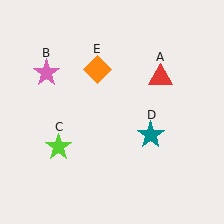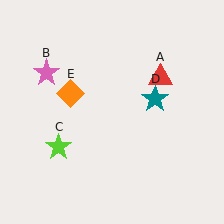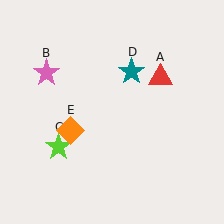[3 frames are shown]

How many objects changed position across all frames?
2 objects changed position: teal star (object D), orange diamond (object E).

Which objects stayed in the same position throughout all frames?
Red triangle (object A) and pink star (object B) and lime star (object C) remained stationary.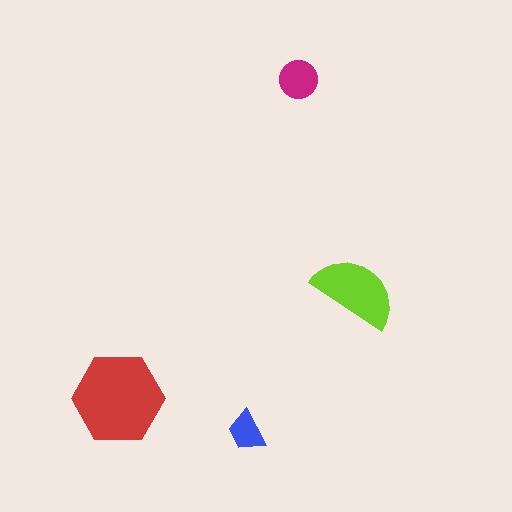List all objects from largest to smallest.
The red hexagon, the lime semicircle, the magenta circle, the blue trapezoid.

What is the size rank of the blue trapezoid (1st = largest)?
4th.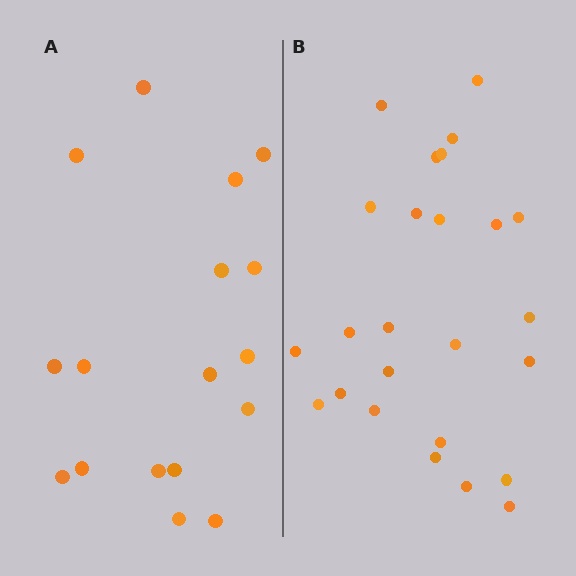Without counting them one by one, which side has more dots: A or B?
Region B (the right region) has more dots.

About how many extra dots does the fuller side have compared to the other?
Region B has roughly 8 or so more dots than region A.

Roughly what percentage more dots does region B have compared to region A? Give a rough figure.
About 45% more.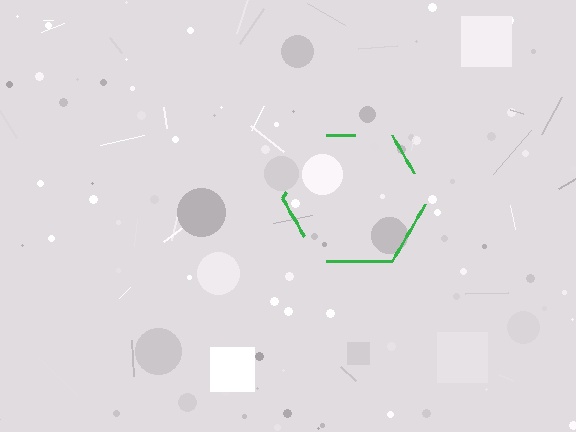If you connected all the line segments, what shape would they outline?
They would outline a hexagon.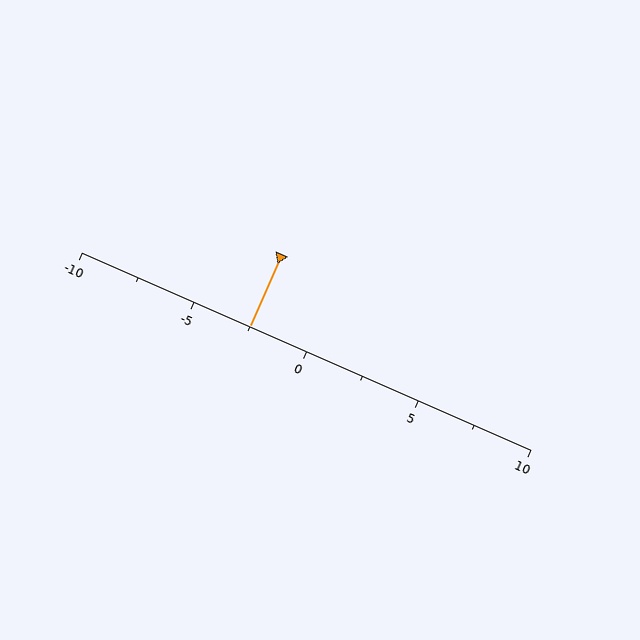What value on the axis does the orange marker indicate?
The marker indicates approximately -2.5.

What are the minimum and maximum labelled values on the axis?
The axis runs from -10 to 10.